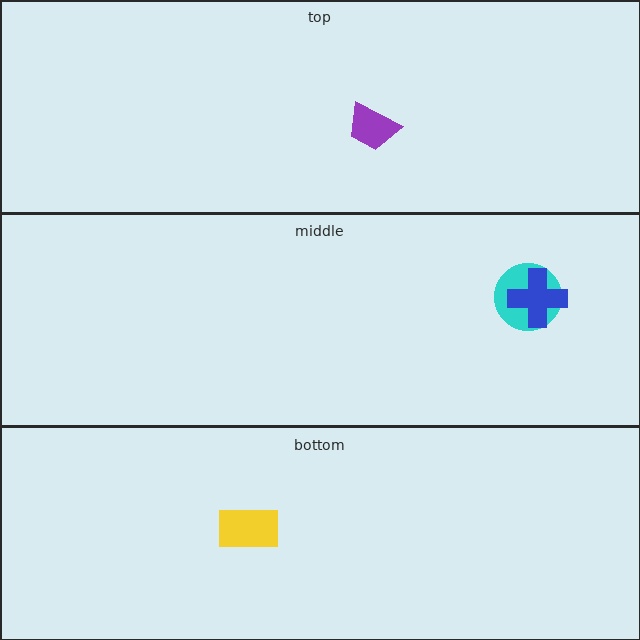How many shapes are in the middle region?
2.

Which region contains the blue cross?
The middle region.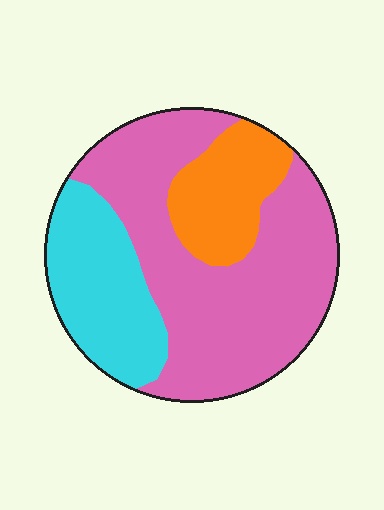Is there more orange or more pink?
Pink.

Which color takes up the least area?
Orange, at roughly 15%.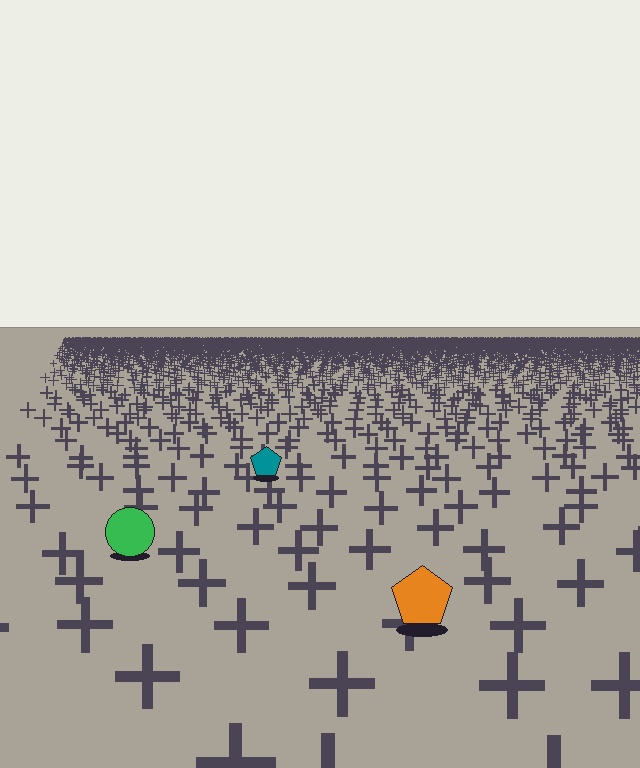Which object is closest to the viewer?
The orange pentagon is closest. The texture marks near it are larger and more spread out.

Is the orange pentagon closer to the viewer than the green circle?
Yes. The orange pentagon is closer — you can tell from the texture gradient: the ground texture is coarser near it.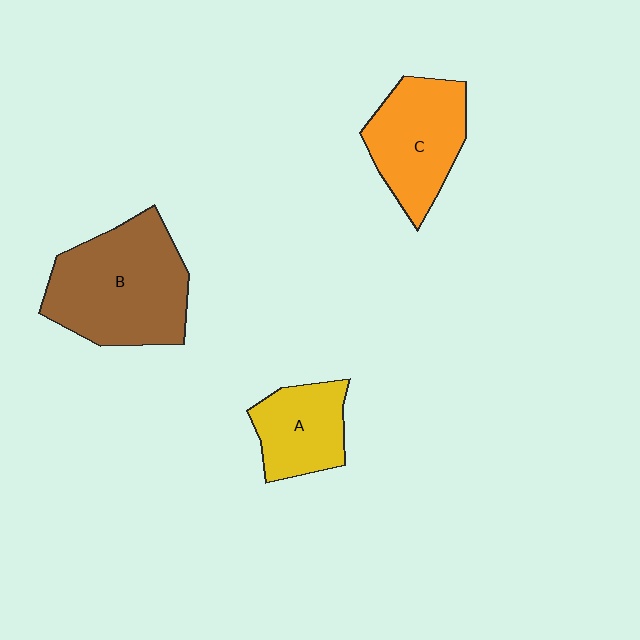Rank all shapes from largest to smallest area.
From largest to smallest: B (brown), C (orange), A (yellow).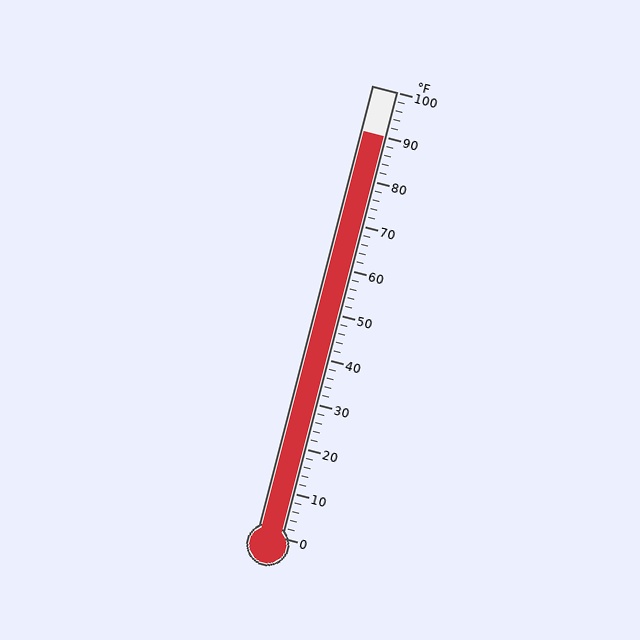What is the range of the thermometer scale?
The thermometer scale ranges from 0°F to 100°F.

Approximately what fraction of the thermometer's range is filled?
The thermometer is filled to approximately 90% of its range.